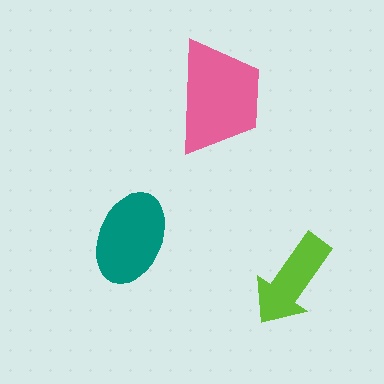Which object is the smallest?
The lime arrow.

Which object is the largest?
The pink trapezoid.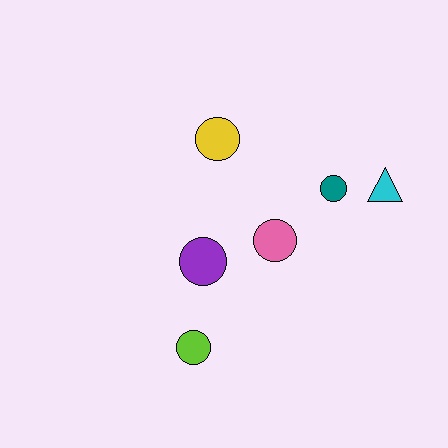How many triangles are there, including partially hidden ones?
There is 1 triangle.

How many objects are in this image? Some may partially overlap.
There are 6 objects.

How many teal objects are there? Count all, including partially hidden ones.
There is 1 teal object.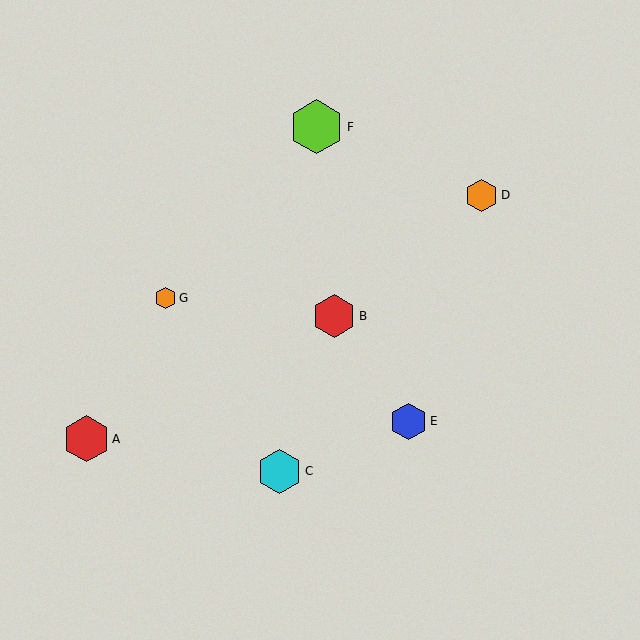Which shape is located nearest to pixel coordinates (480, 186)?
The orange hexagon (labeled D) at (481, 195) is nearest to that location.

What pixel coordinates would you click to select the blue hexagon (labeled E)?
Click at (408, 421) to select the blue hexagon E.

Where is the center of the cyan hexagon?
The center of the cyan hexagon is at (280, 471).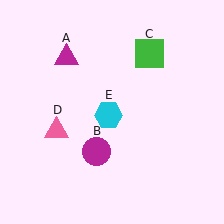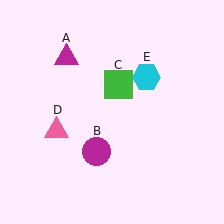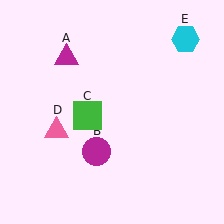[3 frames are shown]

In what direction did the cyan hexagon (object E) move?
The cyan hexagon (object E) moved up and to the right.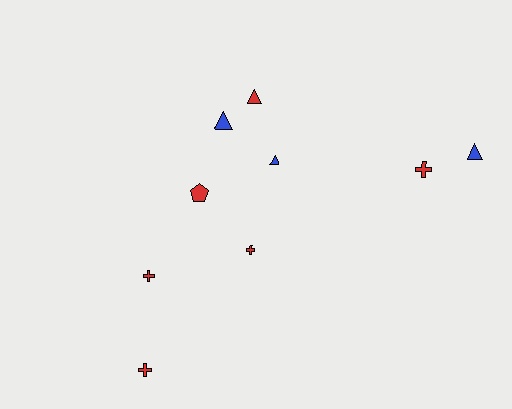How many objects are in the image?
There are 9 objects.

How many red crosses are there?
There are 4 red crosses.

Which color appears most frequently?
Red, with 6 objects.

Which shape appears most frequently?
Triangle, with 4 objects.